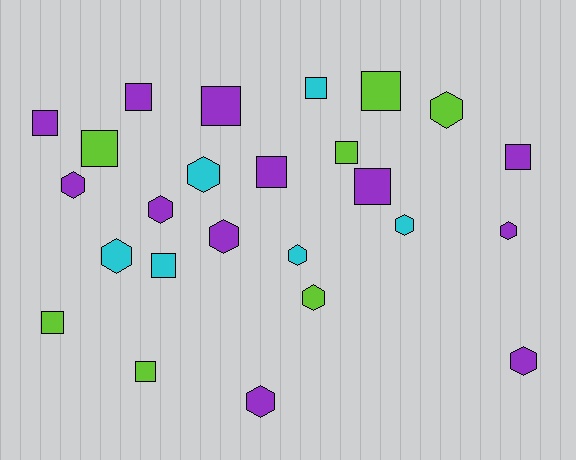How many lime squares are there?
There are 5 lime squares.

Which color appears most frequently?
Purple, with 12 objects.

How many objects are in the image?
There are 25 objects.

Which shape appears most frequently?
Square, with 13 objects.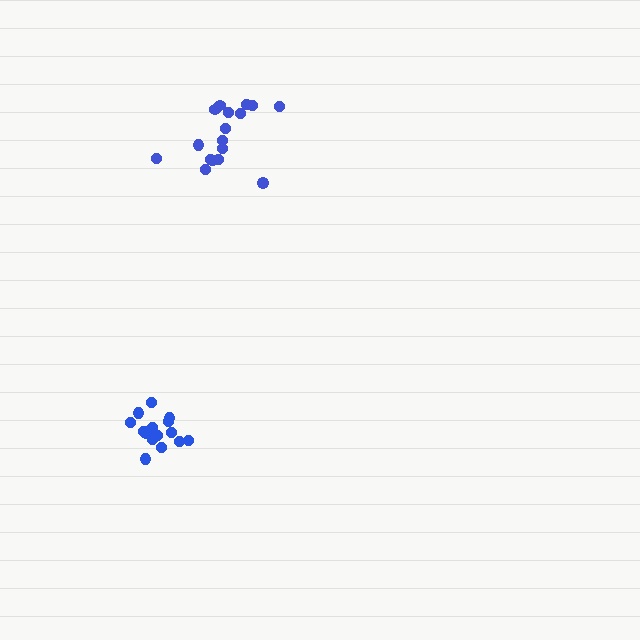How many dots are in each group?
Group 1: 17 dots, Group 2: 16 dots (33 total).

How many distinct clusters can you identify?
There are 2 distinct clusters.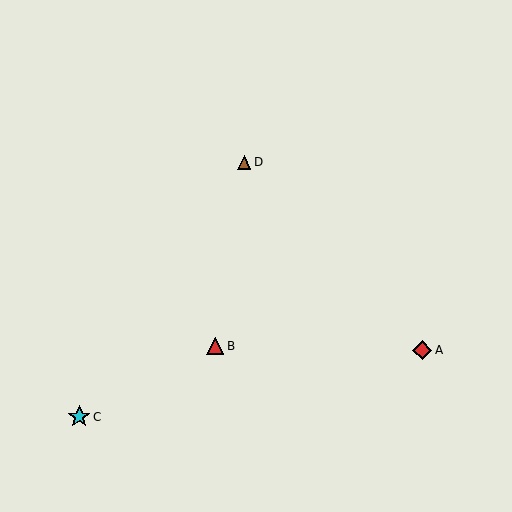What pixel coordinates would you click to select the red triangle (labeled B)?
Click at (215, 346) to select the red triangle B.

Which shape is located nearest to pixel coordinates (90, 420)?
The cyan star (labeled C) at (79, 417) is nearest to that location.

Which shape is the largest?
The cyan star (labeled C) is the largest.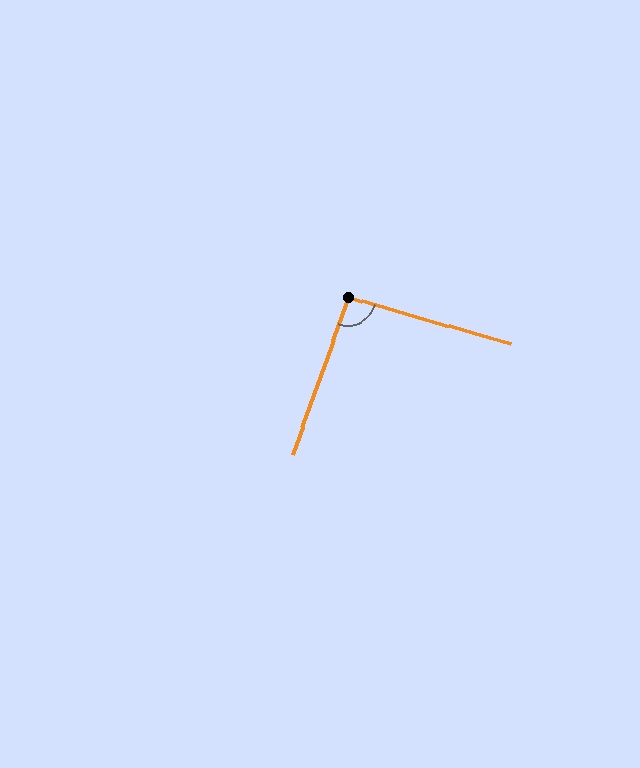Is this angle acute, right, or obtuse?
It is approximately a right angle.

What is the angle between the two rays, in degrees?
Approximately 94 degrees.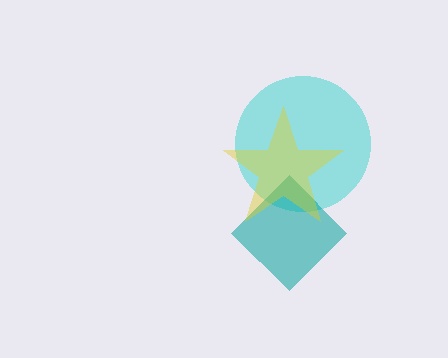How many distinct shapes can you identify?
There are 3 distinct shapes: a cyan circle, a teal diamond, a yellow star.